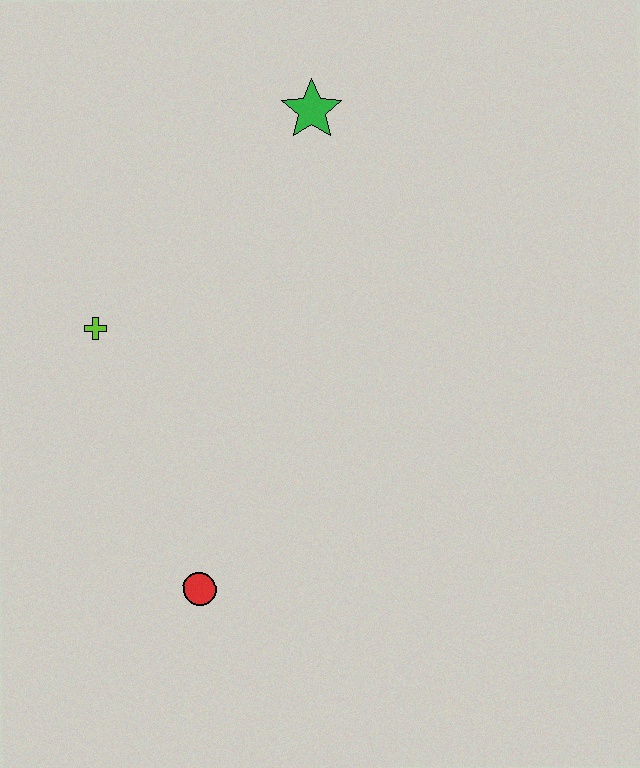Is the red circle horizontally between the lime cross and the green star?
Yes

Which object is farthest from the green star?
The red circle is farthest from the green star.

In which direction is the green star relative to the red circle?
The green star is above the red circle.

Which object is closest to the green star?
The lime cross is closest to the green star.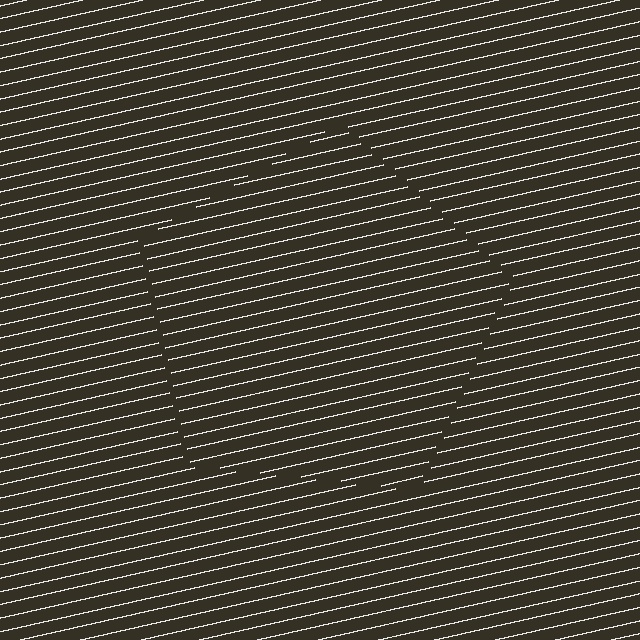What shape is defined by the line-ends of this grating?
An illusory pentagon. The interior of the shape contains the same grating, shifted by half a period — the contour is defined by the phase discontinuity where line-ends from the inner and outer gratings abut.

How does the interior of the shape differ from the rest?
The interior of the shape contains the same grating, shifted by half a period — the contour is defined by the phase discontinuity where line-ends from the inner and outer gratings abut.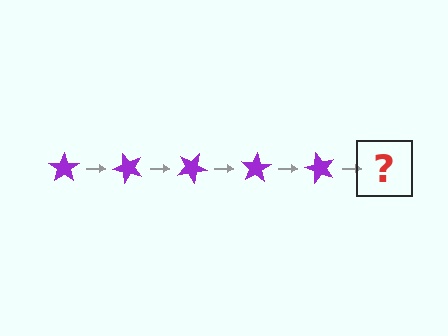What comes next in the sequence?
The next element should be a purple star rotated 250 degrees.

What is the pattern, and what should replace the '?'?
The pattern is that the star rotates 50 degrees each step. The '?' should be a purple star rotated 250 degrees.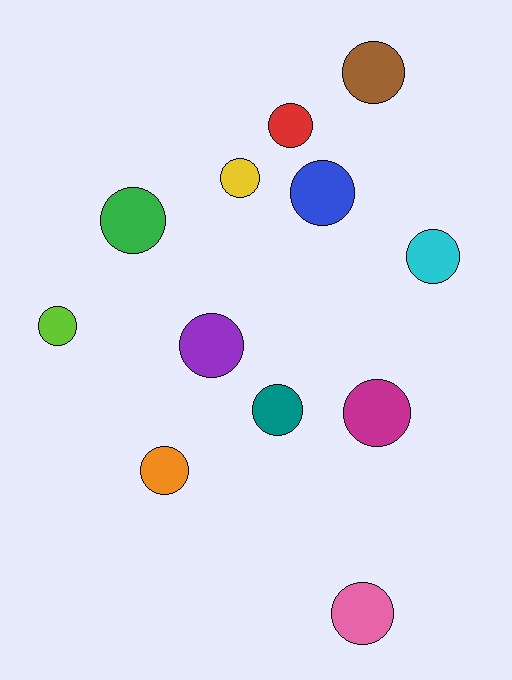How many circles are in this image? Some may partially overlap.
There are 12 circles.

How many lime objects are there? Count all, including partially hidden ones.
There is 1 lime object.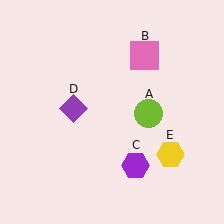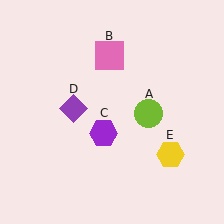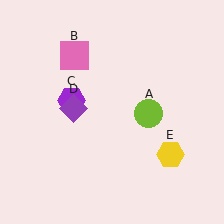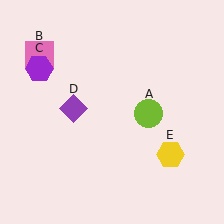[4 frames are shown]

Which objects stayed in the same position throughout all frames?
Lime circle (object A) and purple diamond (object D) and yellow hexagon (object E) remained stationary.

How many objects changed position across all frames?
2 objects changed position: pink square (object B), purple hexagon (object C).